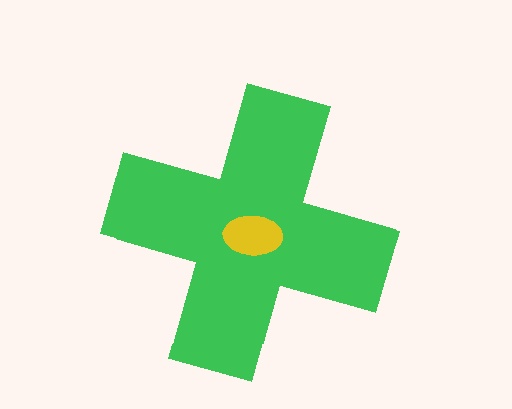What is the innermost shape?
The yellow ellipse.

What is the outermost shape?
The green cross.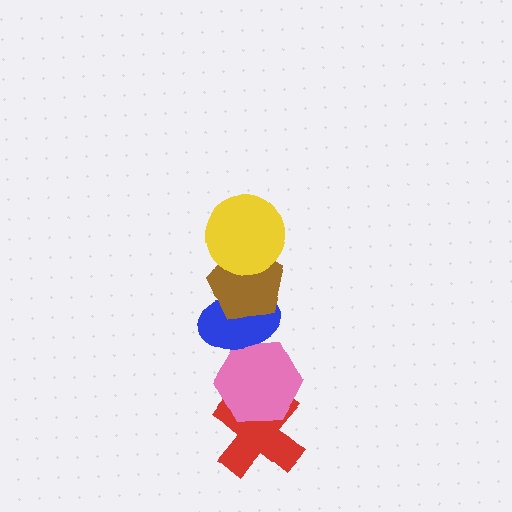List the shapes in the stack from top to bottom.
From top to bottom: the yellow circle, the brown pentagon, the blue ellipse, the pink hexagon, the red cross.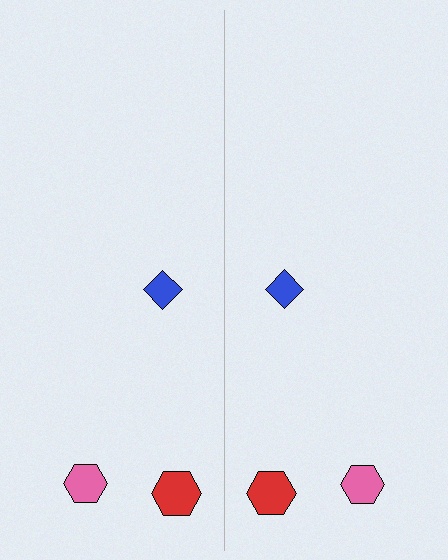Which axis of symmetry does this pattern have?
The pattern has a vertical axis of symmetry running through the center of the image.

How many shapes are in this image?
There are 6 shapes in this image.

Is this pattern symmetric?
Yes, this pattern has bilateral (reflection) symmetry.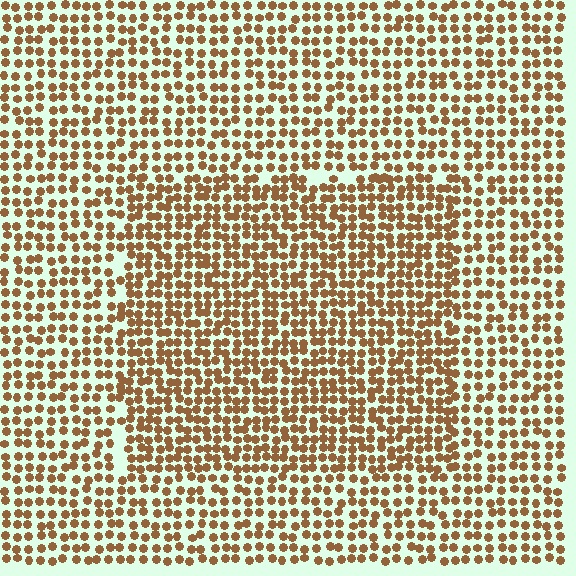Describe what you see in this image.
The image contains small brown elements arranged at two different densities. A rectangle-shaped region is visible where the elements are more densely packed than the surrounding area.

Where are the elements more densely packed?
The elements are more densely packed inside the rectangle boundary.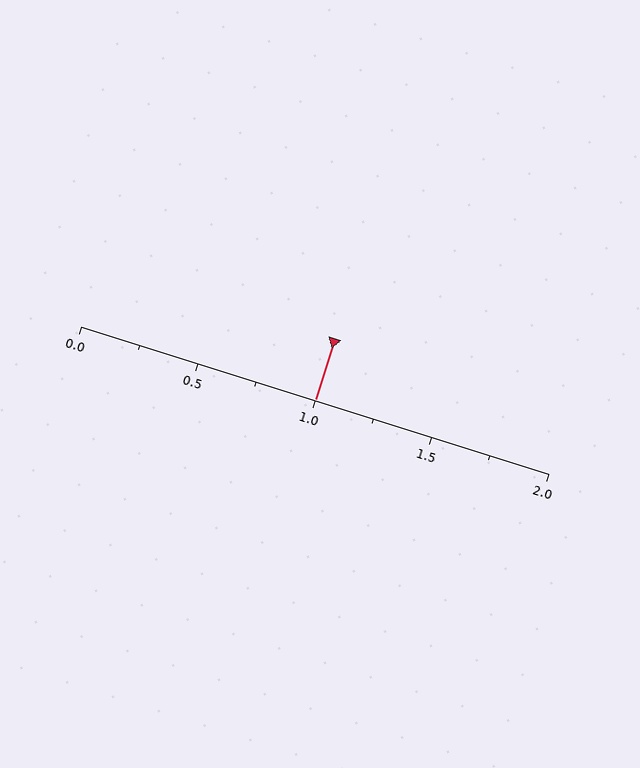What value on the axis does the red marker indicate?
The marker indicates approximately 1.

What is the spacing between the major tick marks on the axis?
The major ticks are spaced 0.5 apart.